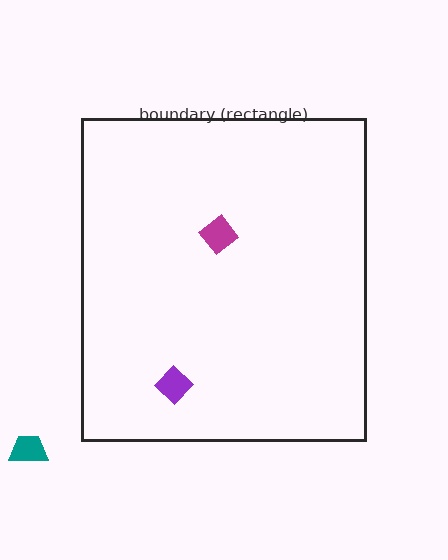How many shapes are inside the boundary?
2 inside, 1 outside.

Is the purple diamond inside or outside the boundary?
Inside.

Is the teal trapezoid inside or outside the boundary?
Outside.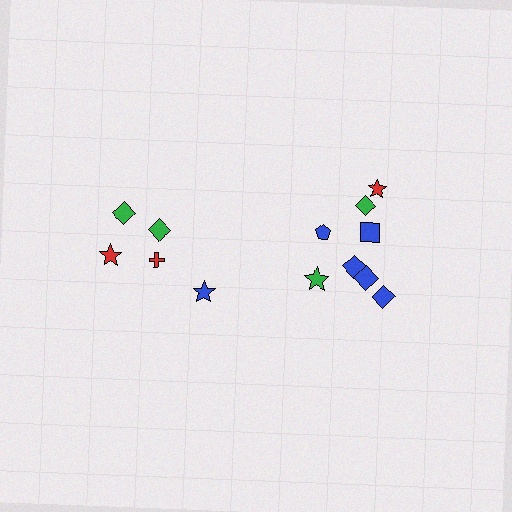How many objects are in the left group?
There are 5 objects.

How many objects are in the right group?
There are 8 objects.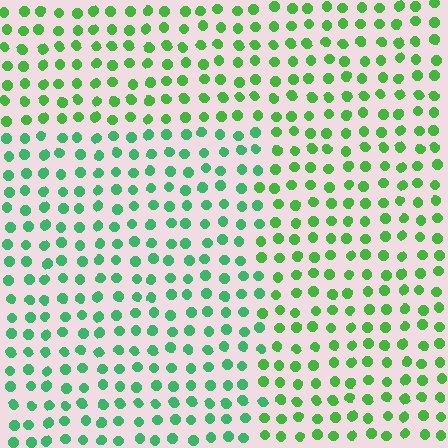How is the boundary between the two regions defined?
The boundary is defined purely by a slight shift in hue (about 27 degrees). Spacing, size, and orientation are identical on both sides.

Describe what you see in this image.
The image is filled with small green elements in a uniform arrangement. A rectangle-shaped region is visible where the elements are tinted to a slightly different hue, forming a subtle color boundary.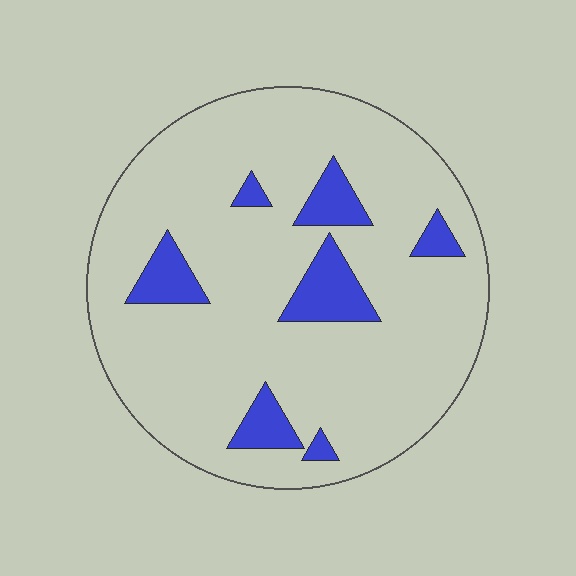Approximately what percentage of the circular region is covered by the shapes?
Approximately 15%.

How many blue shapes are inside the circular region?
7.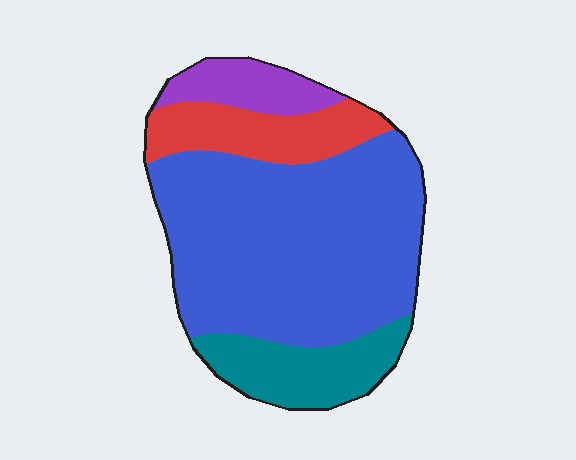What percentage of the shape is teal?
Teal covers 15% of the shape.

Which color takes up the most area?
Blue, at roughly 60%.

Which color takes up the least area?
Purple, at roughly 10%.